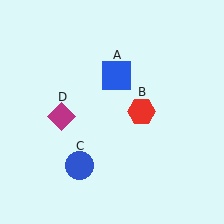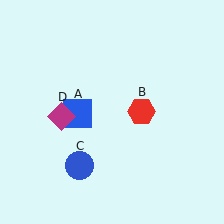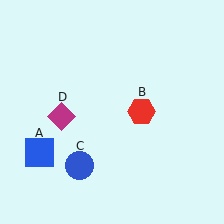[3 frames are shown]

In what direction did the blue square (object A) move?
The blue square (object A) moved down and to the left.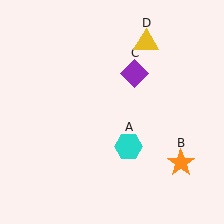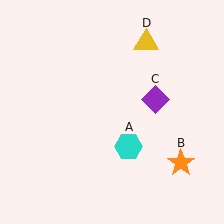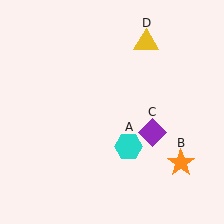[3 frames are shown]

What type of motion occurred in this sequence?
The purple diamond (object C) rotated clockwise around the center of the scene.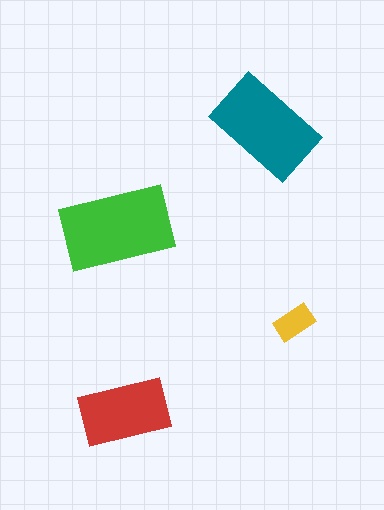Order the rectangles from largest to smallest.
the green one, the teal one, the red one, the yellow one.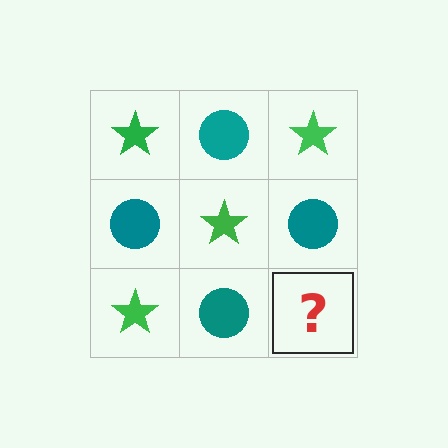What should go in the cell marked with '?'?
The missing cell should contain a green star.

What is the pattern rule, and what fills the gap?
The rule is that it alternates green star and teal circle in a checkerboard pattern. The gap should be filled with a green star.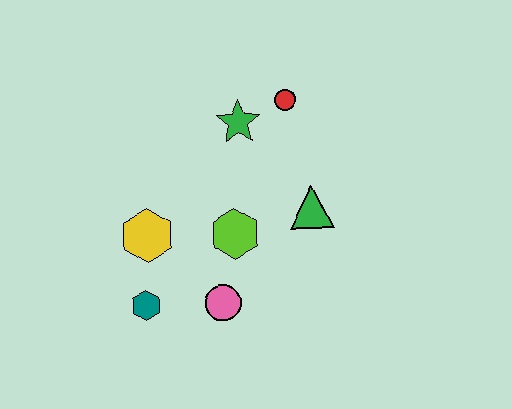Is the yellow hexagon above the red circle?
No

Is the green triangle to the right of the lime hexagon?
Yes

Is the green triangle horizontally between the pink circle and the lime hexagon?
No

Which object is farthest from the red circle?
The teal hexagon is farthest from the red circle.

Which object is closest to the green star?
The red circle is closest to the green star.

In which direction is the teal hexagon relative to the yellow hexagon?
The teal hexagon is below the yellow hexagon.